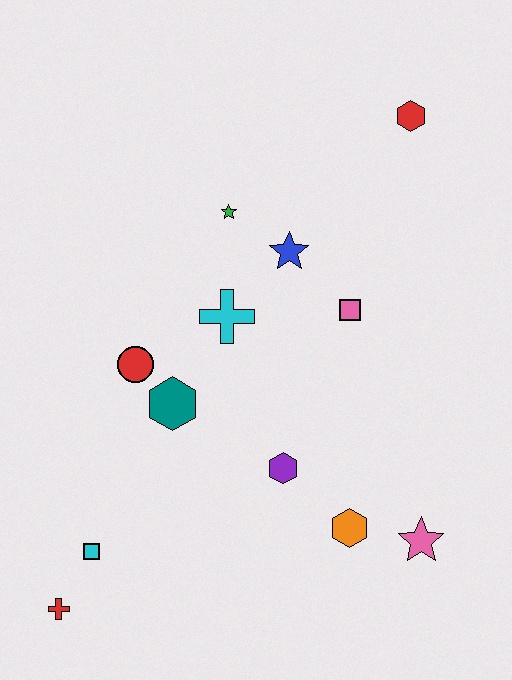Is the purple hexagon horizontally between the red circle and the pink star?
Yes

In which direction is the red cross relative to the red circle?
The red cross is below the red circle.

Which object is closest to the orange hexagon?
The pink star is closest to the orange hexagon.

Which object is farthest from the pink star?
The red hexagon is farthest from the pink star.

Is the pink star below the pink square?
Yes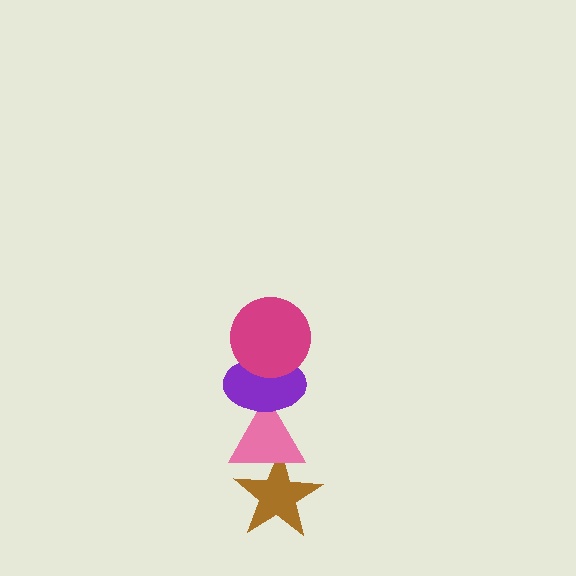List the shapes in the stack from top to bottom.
From top to bottom: the magenta circle, the purple ellipse, the pink triangle, the brown star.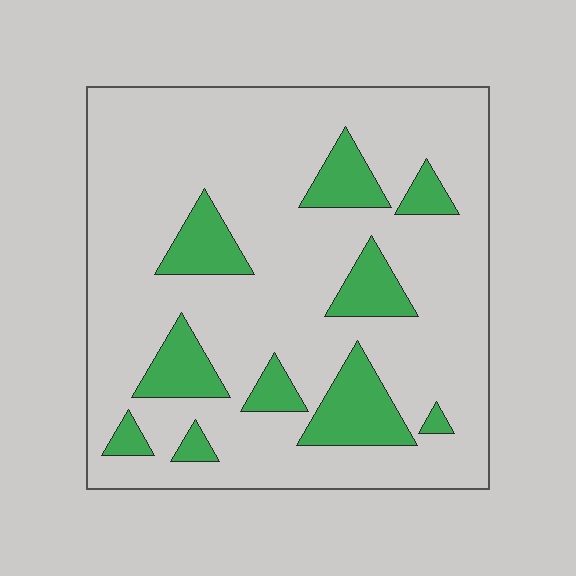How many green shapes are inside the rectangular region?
10.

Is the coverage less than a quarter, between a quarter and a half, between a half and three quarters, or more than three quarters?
Less than a quarter.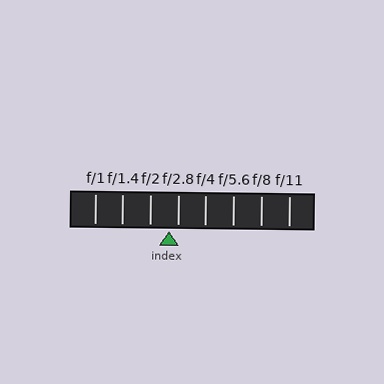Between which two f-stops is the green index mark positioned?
The index mark is between f/2 and f/2.8.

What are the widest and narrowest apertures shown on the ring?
The widest aperture shown is f/1 and the narrowest is f/11.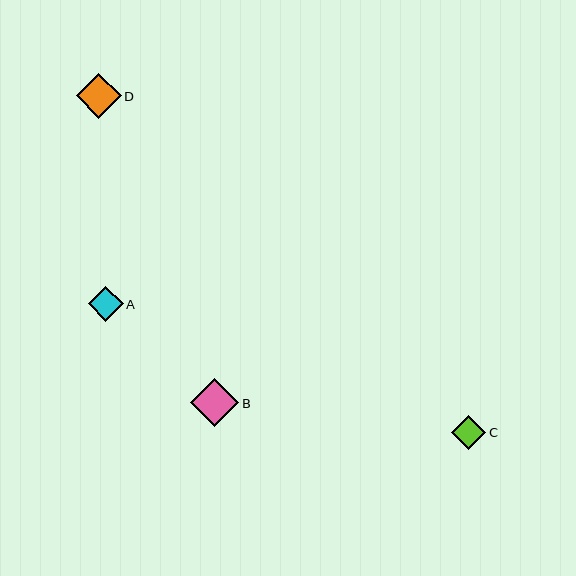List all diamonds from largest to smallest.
From largest to smallest: B, D, A, C.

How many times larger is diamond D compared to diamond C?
Diamond D is approximately 1.3 times the size of diamond C.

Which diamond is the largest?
Diamond B is the largest with a size of approximately 49 pixels.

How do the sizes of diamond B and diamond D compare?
Diamond B and diamond D are approximately the same size.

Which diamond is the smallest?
Diamond C is the smallest with a size of approximately 34 pixels.